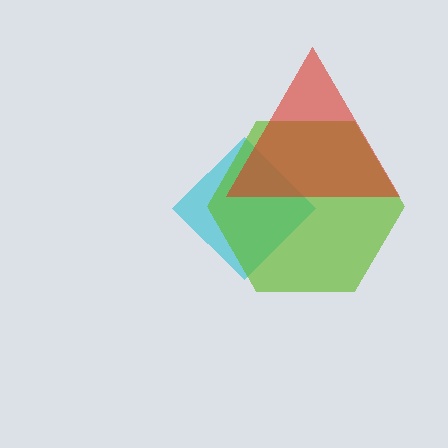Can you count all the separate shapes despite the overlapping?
Yes, there are 3 separate shapes.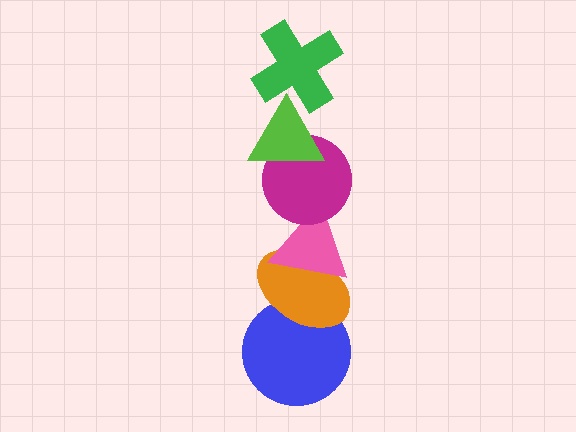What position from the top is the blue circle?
The blue circle is 6th from the top.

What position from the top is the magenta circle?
The magenta circle is 3rd from the top.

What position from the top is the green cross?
The green cross is 1st from the top.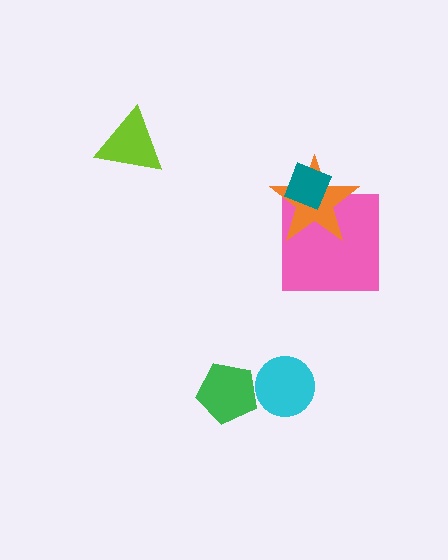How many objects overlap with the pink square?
2 objects overlap with the pink square.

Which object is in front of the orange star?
The teal diamond is in front of the orange star.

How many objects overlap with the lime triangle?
0 objects overlap with the lime triangle.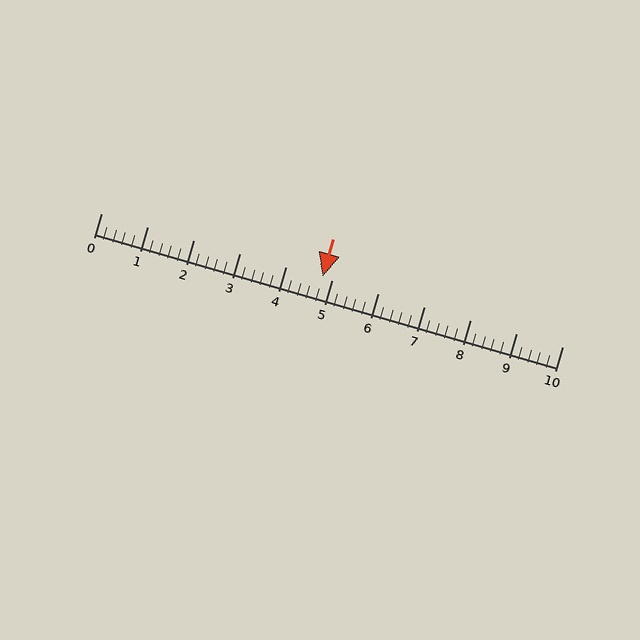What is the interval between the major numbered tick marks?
The major tick marks are spaced 1 units apart.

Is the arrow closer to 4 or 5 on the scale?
The arrow is closer to 5.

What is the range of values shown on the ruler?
The ruler shows values from 0 to 10.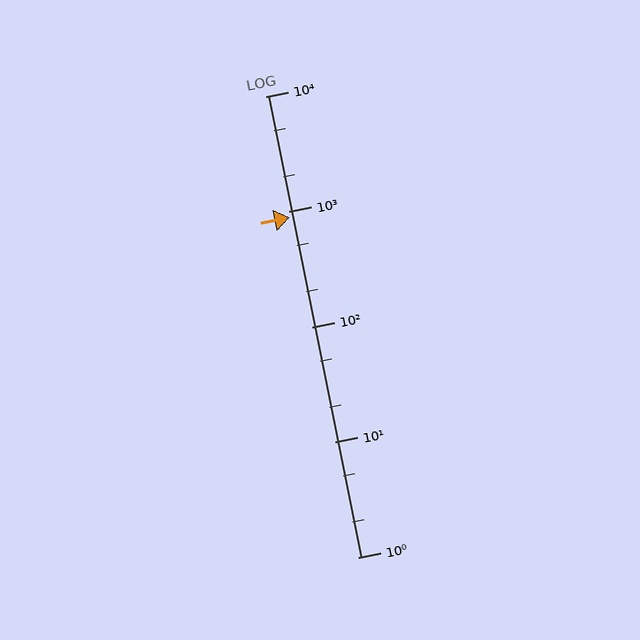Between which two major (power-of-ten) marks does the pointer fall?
The pointer is between 100 and 1000.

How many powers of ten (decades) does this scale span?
The scale spans 4 decades, from 1 to 10000.